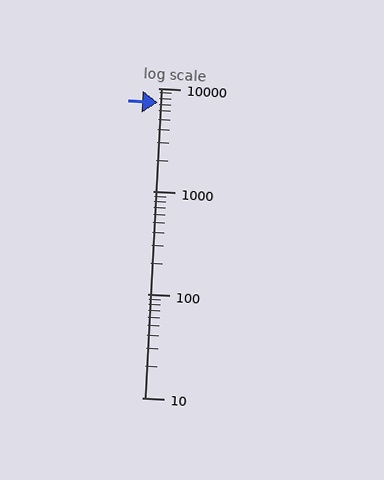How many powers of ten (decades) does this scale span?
The scale spans 3 decades, from 10 to 10000.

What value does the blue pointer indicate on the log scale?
The pointer indicates approximately 7300.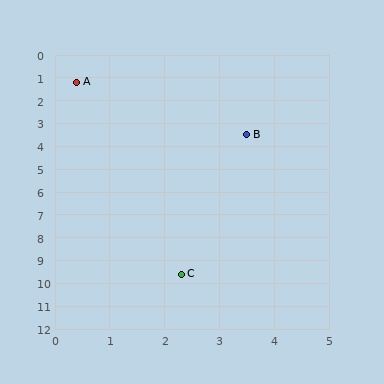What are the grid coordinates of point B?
Point B is at approximately (3.5, 3.5).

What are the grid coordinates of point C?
Point C is at approximately (2.3, 9.6).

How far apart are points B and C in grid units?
Points B and C are about 6.2 grid units apart.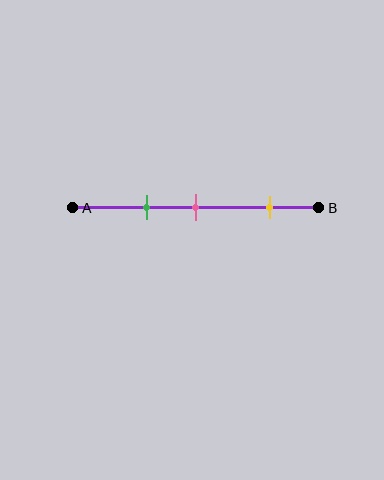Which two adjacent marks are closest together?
The green and pink marks are the closest adjacent pair.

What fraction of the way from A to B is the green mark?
The green mark is approximately 30% (0.3) of the way from A to B.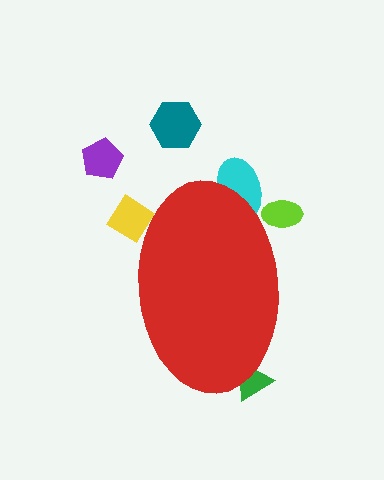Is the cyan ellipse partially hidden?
Yes, the cyan ellipse is partially hidden behind the red ellipse.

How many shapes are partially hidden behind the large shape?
4 shapes are partially hidden.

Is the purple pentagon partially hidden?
No, the purple pentagon is fully visible.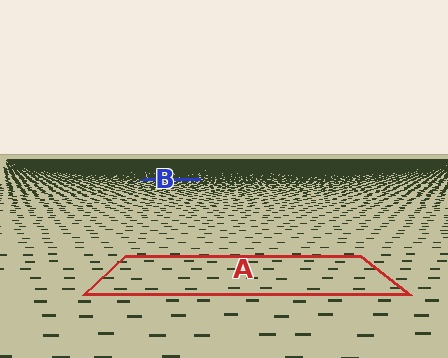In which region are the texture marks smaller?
The texture marks are smaller in region B, because it is farther away.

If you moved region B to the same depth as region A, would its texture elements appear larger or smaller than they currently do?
They would appear larger. At a closer depth, the same texture elements are projected at a bigger on-screen size.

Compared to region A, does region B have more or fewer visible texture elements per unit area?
Region B has more texture elements per unit area — they are packed more densely because it is farther away.